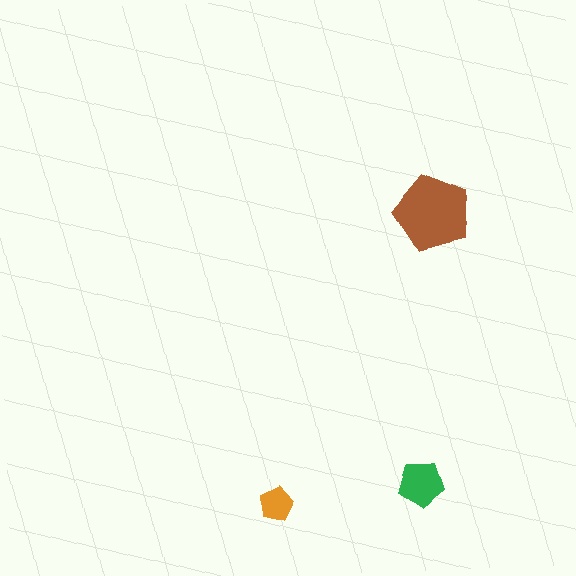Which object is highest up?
The brown pentagon is topmost.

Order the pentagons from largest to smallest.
the brown one, the green one, the orange one.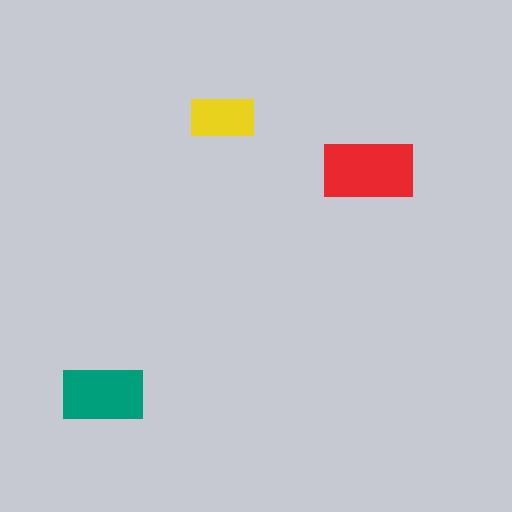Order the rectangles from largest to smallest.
the red one, the teal one, the yellow one.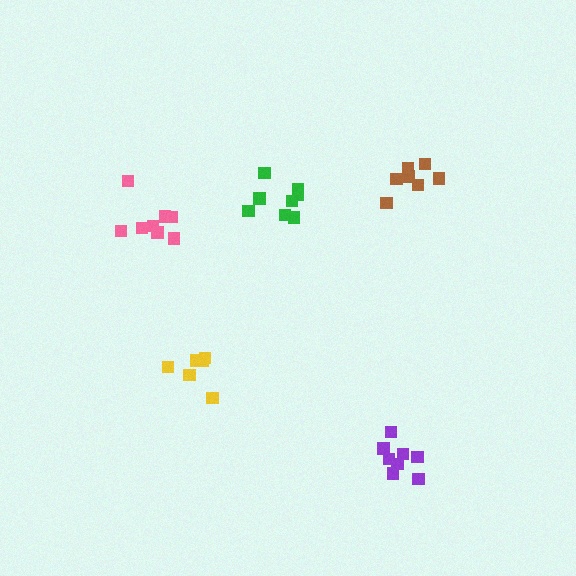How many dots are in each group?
Group 1: 8 dots, Group 2: 8 dots, Group 3: 7 dots, Group 4: 6 dots, Group 5: 9 dots (38 total).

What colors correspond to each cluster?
The clusters are colored: pink, green, brown, yellow, purple.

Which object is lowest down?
The purple cluster is bottommost.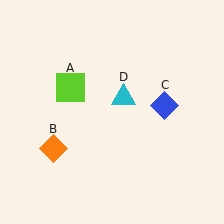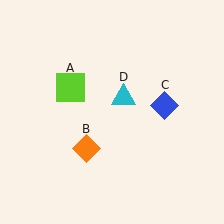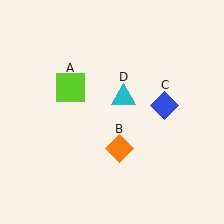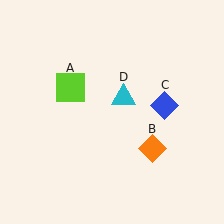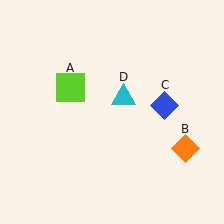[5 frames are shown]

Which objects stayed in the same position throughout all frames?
Lime square (object A) and blue diamond (object C) and cyan triangle (object D) remained stationary.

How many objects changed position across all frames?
1 object changed position: orange diamond (object B).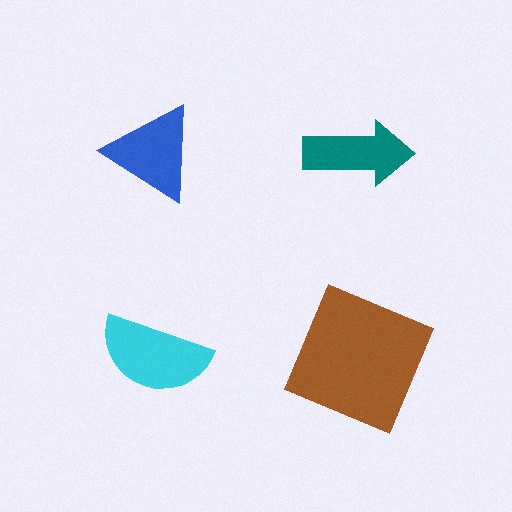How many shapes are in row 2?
2 shapes.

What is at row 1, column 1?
A blue triangle.